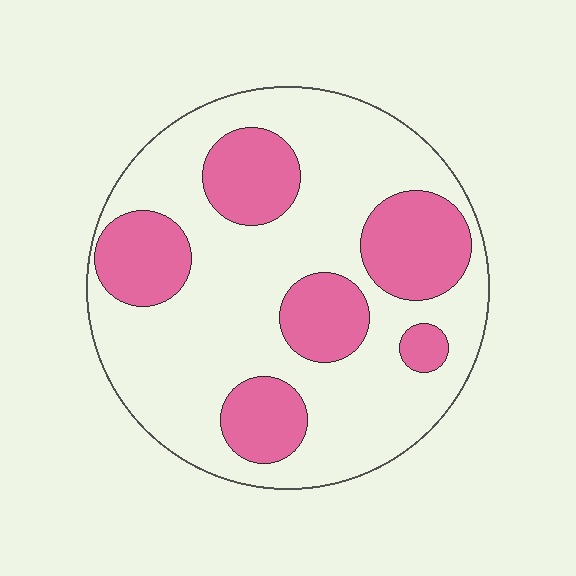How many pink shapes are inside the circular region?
6.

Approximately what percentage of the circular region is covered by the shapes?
Approximately 30%.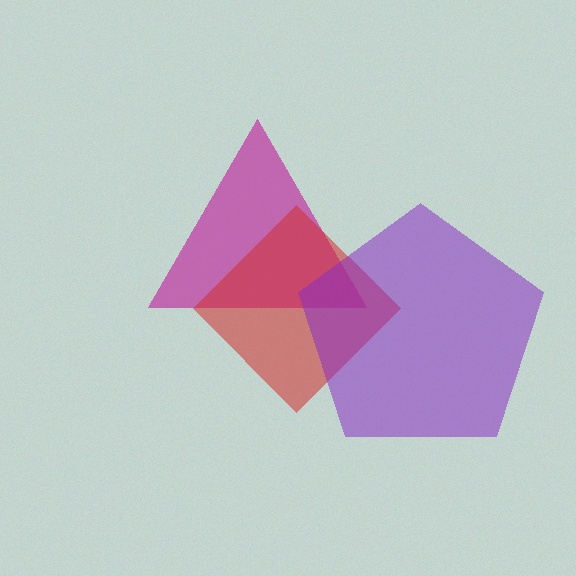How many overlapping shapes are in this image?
There are 3 overlapping shapes in the image.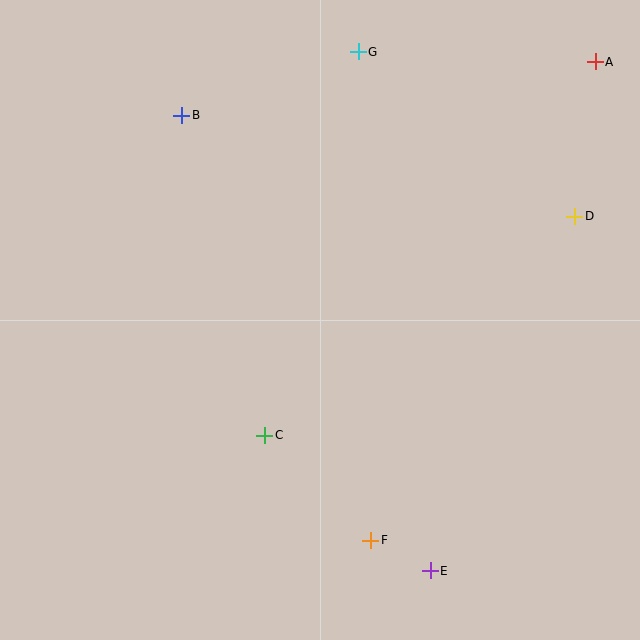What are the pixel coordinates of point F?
Point F is at (371, 540).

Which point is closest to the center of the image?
Point C at (265, 435) is closest to the center.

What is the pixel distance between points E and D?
The distance between E and D is 383 pixels.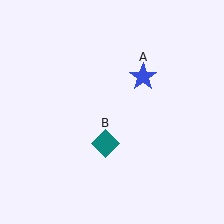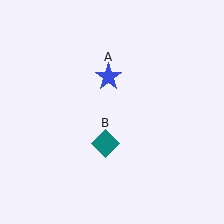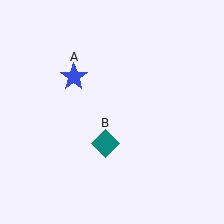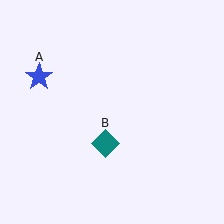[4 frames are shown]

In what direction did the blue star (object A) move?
The blue star (object A) moved left.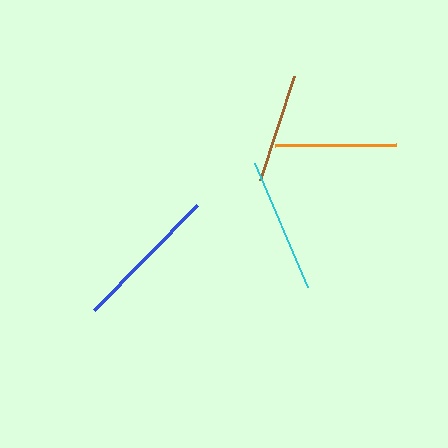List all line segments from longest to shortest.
From longest to shortest: blue, cyan, orange, brown.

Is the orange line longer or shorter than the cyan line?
The cyan line is longer than the orange line.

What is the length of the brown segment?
The brown segment is approximately 109 pixels long.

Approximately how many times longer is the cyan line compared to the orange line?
The cyan line is approximately 1.1 times the length of the orange line.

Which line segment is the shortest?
The brown line is the shortest at approximately 109 pixels.